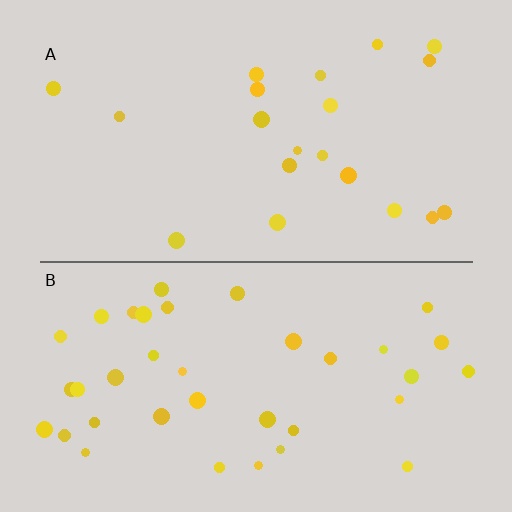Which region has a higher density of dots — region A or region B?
B (the bottom).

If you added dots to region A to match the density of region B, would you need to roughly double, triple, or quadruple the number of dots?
Approximately double.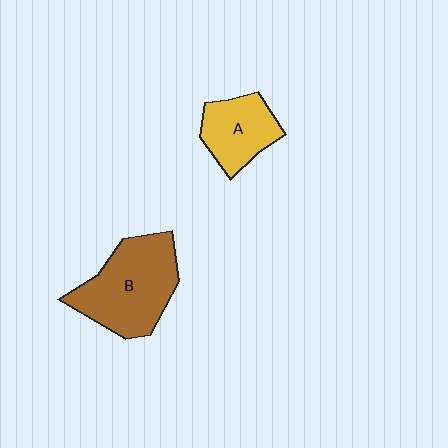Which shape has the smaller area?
Shape A (yellow).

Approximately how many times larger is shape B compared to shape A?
Approximately 1.7 times.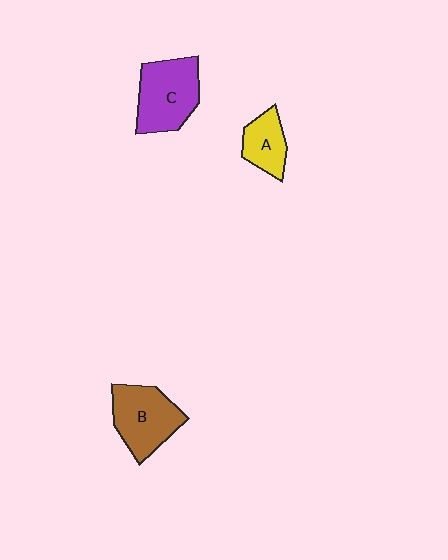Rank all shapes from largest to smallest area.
From largest to smallest: C (purple), B (brown), A (yellow).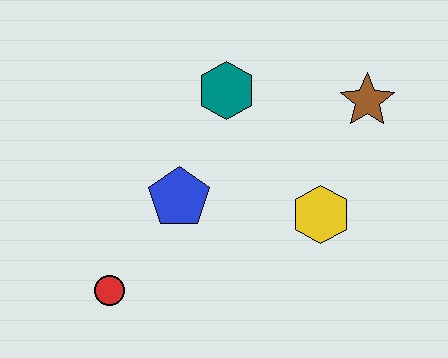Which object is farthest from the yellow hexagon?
The red circle is farthest from the yellow hexagon.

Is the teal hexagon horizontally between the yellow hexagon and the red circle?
Yes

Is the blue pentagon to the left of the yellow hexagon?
Yes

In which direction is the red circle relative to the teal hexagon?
The red circle is below the teal hexagon.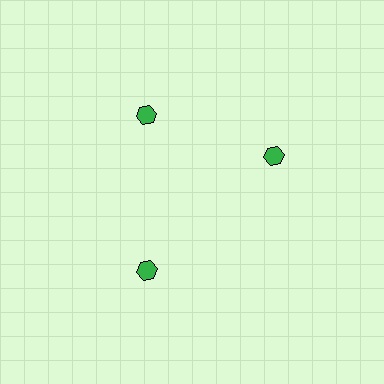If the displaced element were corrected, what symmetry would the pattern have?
It would have 3-fold rotational symmetry — the pattern would map onto itself every 120 degrees.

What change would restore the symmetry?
The symmetry would be restored by rotating it back into even spacing with its neighbors so that all 3 hexagons sit at equal angles and equal distance from the center.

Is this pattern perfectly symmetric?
No. The 3 green hexagons are arranged in a ring, but one element near the 3 o'clock position is rotated out of alignment along the ring, breaking the 3-fold rotational symmetry.